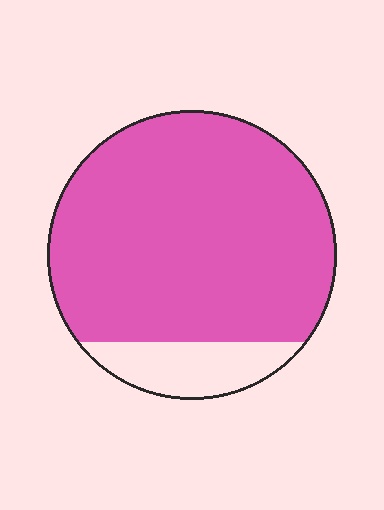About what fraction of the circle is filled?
About seven eighths (7/8).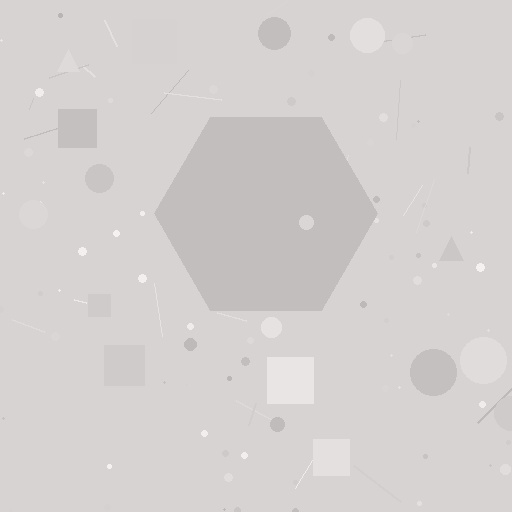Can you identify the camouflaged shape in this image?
The camouflaged shape is a hexagon.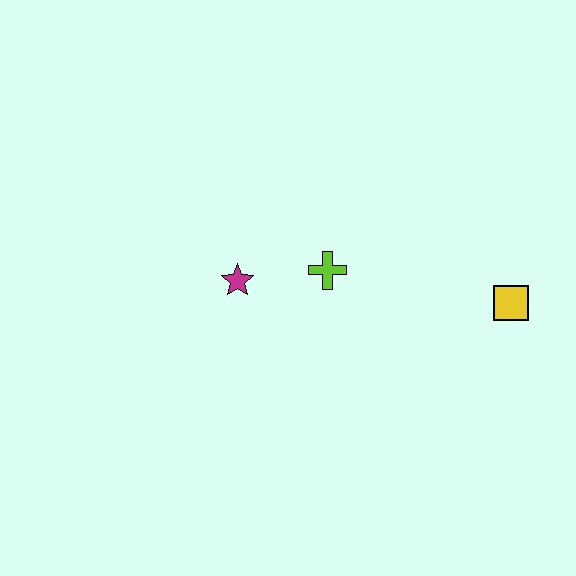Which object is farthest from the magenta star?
The yellow square is farthest from the magenta star.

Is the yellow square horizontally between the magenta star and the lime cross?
No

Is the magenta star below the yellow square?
No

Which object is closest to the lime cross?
The magenta star is closest to the lime cross.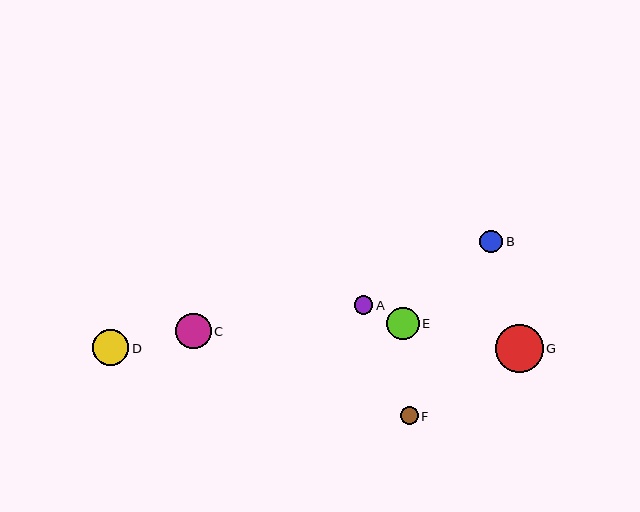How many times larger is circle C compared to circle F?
Circle C is approximately 2.0 times the size of circle F.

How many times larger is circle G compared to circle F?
Circle G is approximately 2.6 times the size of circle F.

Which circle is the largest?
Circle G is the largest with a size of approximately 47 pixels.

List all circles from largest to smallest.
From largest to smallest: G, D, C, E, B, A, F.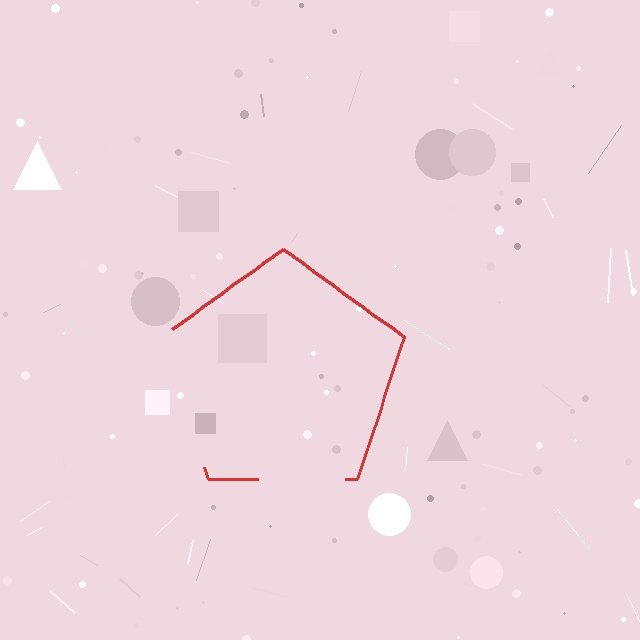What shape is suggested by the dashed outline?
The dashed outline suggests a pentagon.